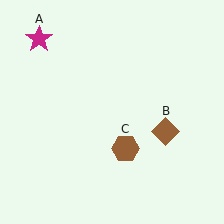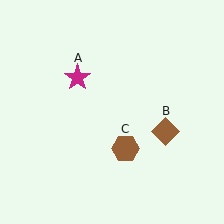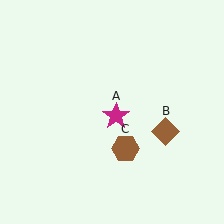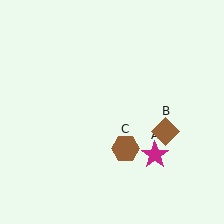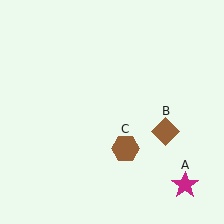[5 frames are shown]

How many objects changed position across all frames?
1 object changed position: magenta star (object A).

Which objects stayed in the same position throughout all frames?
Brown diamond (object B) and brown hexagon (object C) remained stationary.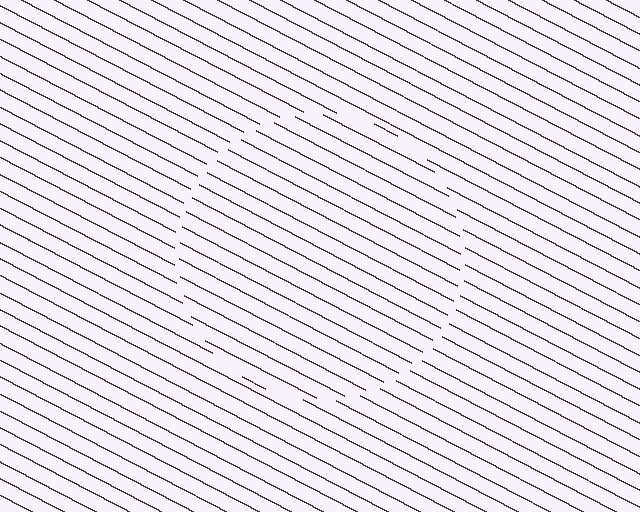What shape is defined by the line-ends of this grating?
An illusory circle. The interior of the shape contains the same grating, shifted by half a period — the contour is defined by the phase discontinuity where line-ends from the inner and outer gratings abut.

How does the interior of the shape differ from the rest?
The interior of the shape contains the same grating, shifted by half a period — the contour is defined by the phase discontinuity where line-ends from the inner and outer gratings abut.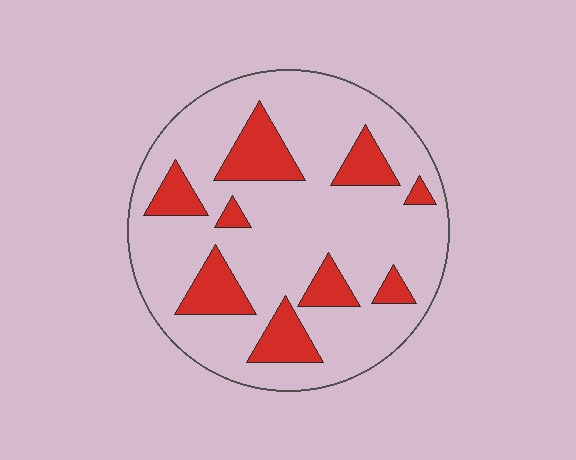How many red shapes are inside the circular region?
9.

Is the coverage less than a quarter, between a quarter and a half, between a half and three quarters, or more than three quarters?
Less than a quarter.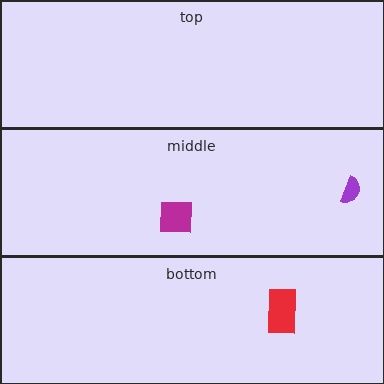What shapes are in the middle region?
The magenta square, the purple semicircle.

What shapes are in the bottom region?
The red rectangle.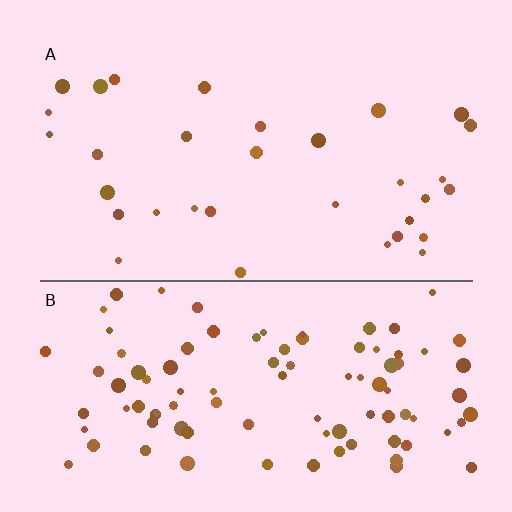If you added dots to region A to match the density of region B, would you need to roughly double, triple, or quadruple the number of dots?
Approximately triple.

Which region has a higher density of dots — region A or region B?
B (the bottom).